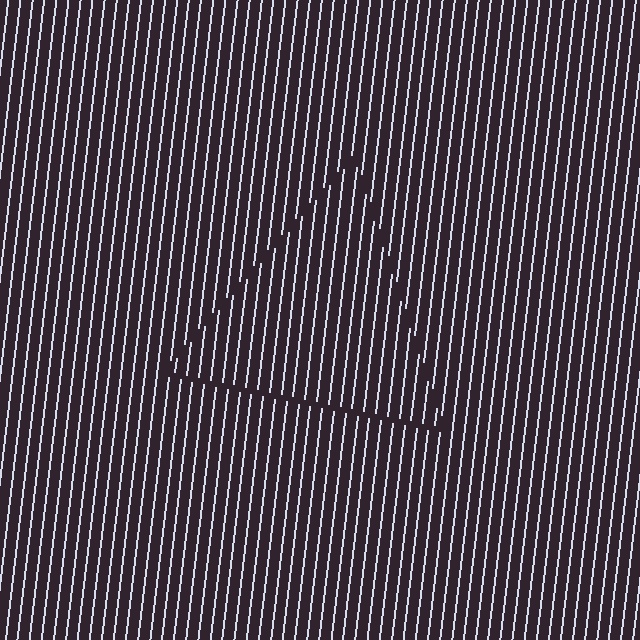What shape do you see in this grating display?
An illusory triangle. The interior of the shape contains the same grating, shifted by half a period — the contour is defined by the phase discontinuity where line-ends from the inner and outer gratings abut.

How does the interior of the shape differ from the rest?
The interior of the shape contains the same grating, shifted by half a period — the contour is defined by the phase discontinuity where line-ends from the inner and outer gratings abut.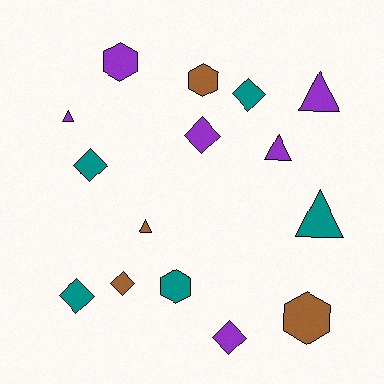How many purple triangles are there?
There are 3 purple triangles.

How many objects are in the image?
There are 15 objects.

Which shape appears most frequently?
Diamond, with 6 objects.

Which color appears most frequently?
Purple, with 6 objects.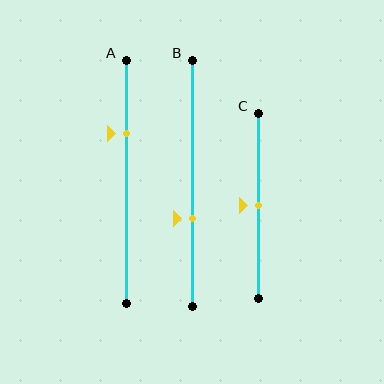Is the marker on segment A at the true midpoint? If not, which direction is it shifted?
No, the marker on segment A is shifted upward by about 20% of the segment length.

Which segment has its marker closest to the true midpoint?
Segment C has its marker closest to the true midpoint.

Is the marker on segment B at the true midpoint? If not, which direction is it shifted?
No, the marker on segment B is shifted downward by about 15% of the segment length.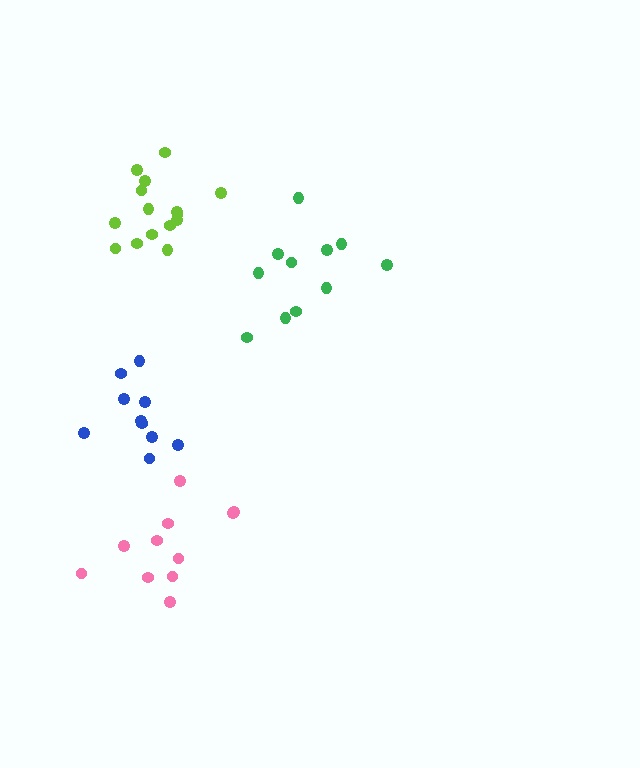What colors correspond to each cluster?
The clusters are colored: green, blue, pink, lime.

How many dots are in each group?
Group 1: 11 dots, Group 2: 10 dots, Group 3: 11 dots, Group 4: 15 dots (47 total).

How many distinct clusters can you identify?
There are 4 distinct clusters.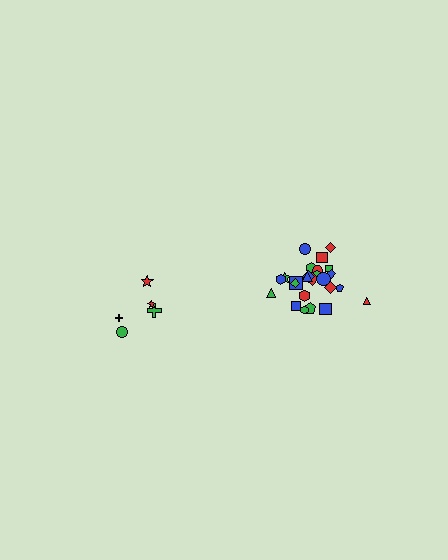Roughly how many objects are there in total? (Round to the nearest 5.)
Roughly 30 objects in total.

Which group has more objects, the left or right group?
The right group.